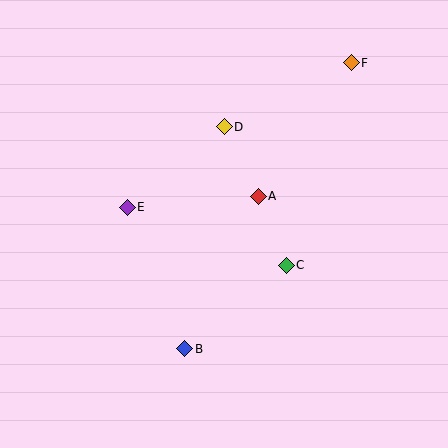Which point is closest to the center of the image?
Point A at (258, 196) is closest to the center.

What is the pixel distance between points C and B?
The distance between C and B is 132 pixels.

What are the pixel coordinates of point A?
Point A is at (258, 196).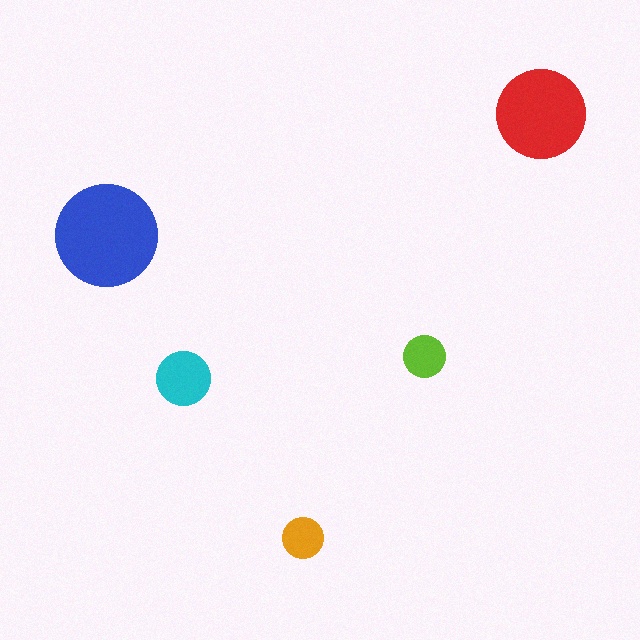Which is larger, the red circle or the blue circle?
The blue one.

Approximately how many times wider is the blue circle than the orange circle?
About 2.5 times wider.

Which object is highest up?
The red circle is topmost.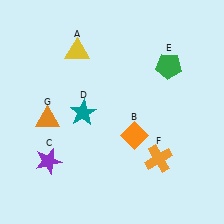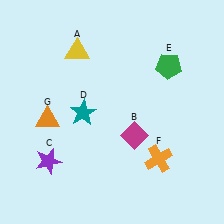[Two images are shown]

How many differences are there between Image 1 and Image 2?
There is 1 difference between the two images.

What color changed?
The diamond (B) changed from orange in Image 1 to magenta in Image 2.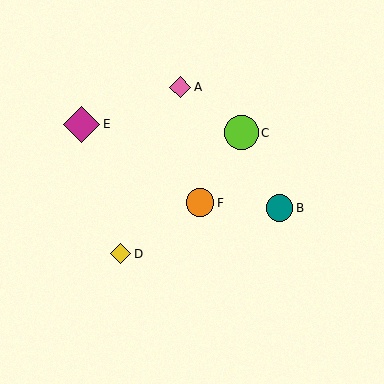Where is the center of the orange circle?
The center of the orange circle is at (200, 203).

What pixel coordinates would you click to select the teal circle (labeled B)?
Click at (280, 208) to select the teal circle B.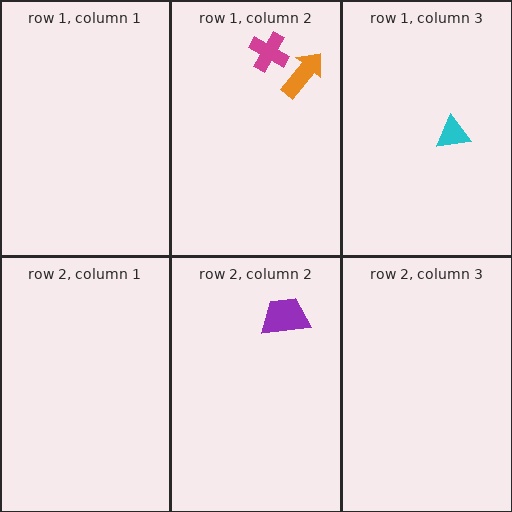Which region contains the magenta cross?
The row 1, column 2 region.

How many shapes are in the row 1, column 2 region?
2.